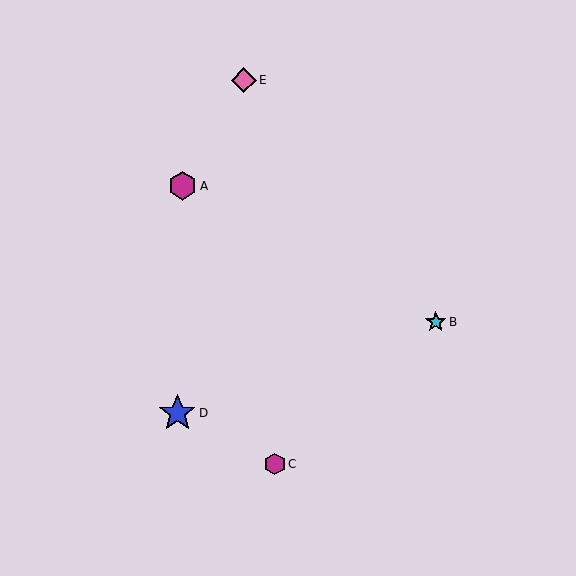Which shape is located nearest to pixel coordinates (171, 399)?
The blue star (labeled D) at (177, 413) is nearest to that location.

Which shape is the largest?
The blue star (labeled D) is the largest.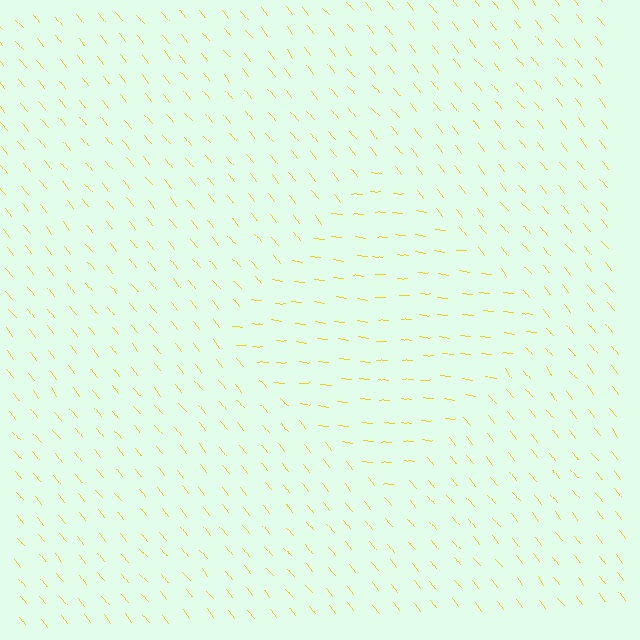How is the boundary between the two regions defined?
The boundary is defined purely by a change in line orientation (approximately 45 degrees difference). All lines are the same color and thickness.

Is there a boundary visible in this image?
Yes, there is a texture boundary formed by a change in line orientation.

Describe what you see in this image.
The image is filled with small yellow line segments. A diamond region in the image has lines oriented differently from the surrounding lines, creating a visible texture boundary.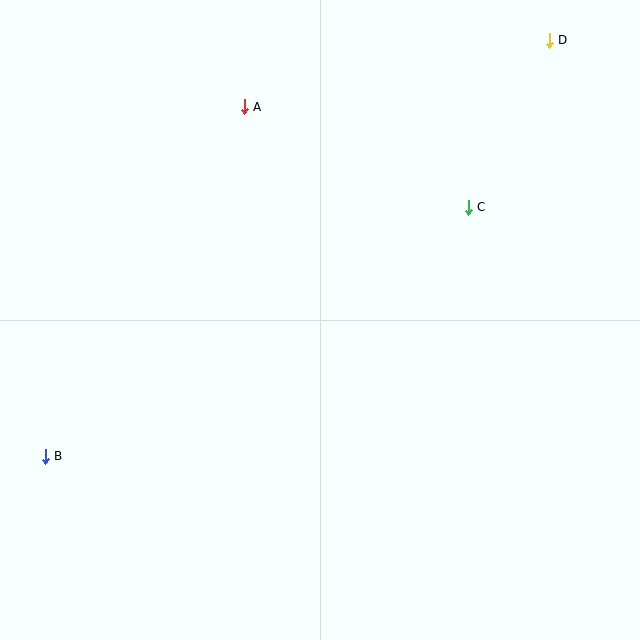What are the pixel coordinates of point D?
Point D is at (549, 40).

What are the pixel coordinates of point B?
Point B is at (45, 456).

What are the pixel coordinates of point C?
Point C is at (468, 207).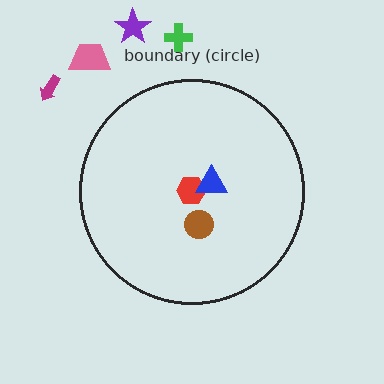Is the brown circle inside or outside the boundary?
Inside.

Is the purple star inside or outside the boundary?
Outside.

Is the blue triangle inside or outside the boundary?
Inside.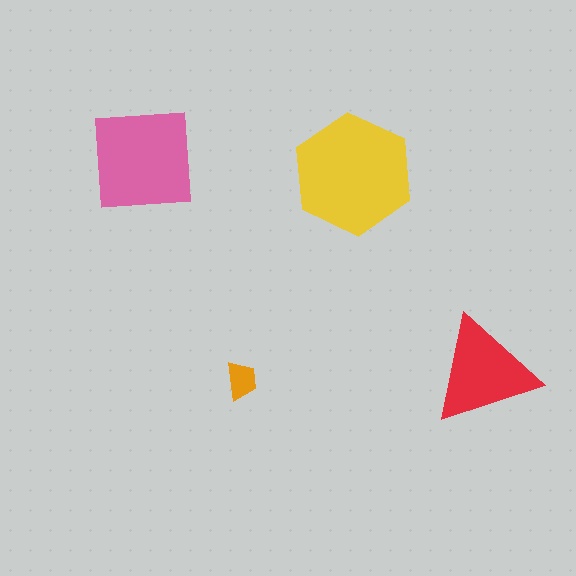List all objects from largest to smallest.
The yellow hexagon, the pink square, the red triangle, the orange trapezoid.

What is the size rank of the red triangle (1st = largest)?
3rd.